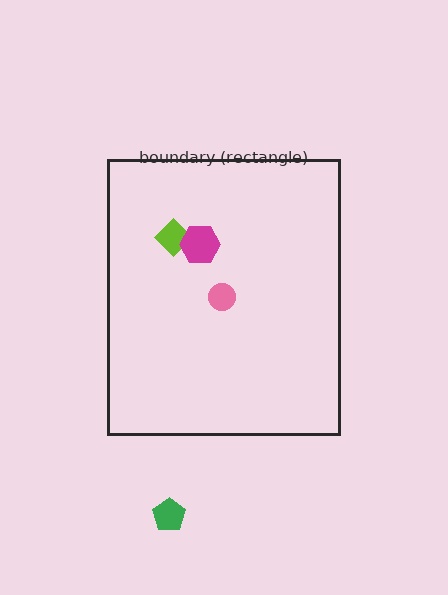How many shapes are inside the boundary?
3 inside, 1 outside.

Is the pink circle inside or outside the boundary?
Inside.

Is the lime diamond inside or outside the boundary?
Inside.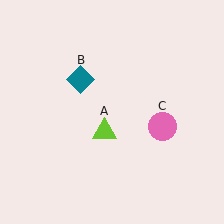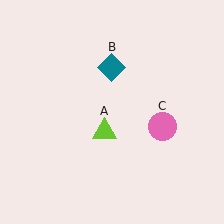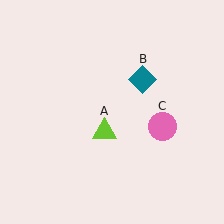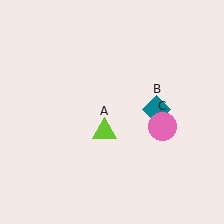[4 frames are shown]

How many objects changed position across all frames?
1 object changed position: teal diamond (object B).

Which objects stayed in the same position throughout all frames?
Lime triangle (object A) and pink circle (object C) remained stationary.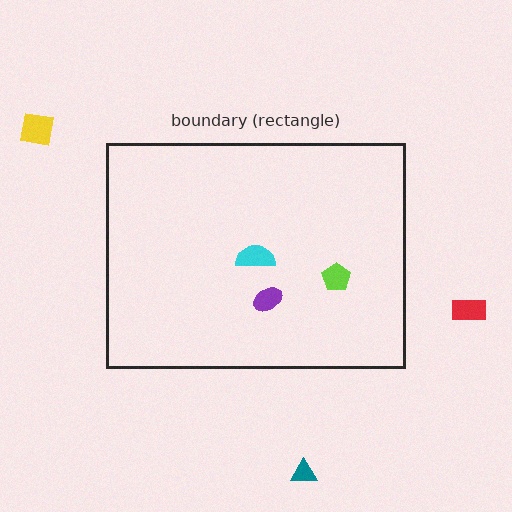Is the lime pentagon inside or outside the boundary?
Inside.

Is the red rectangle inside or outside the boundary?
Outside.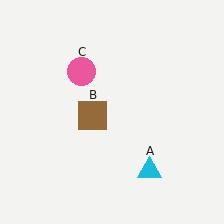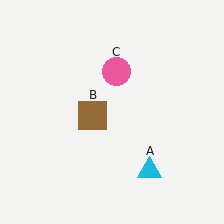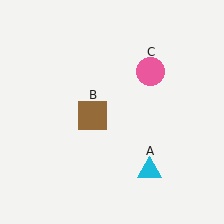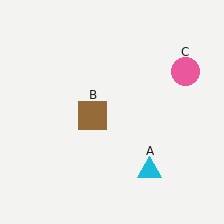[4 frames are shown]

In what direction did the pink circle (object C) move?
The pink circle (object C) moved right.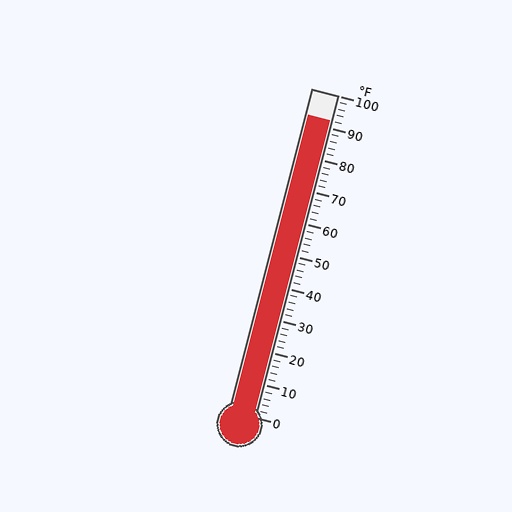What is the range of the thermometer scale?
The thermometer scale ranges from 0°F to 100°F.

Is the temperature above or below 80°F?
The temperature is above 80°F.